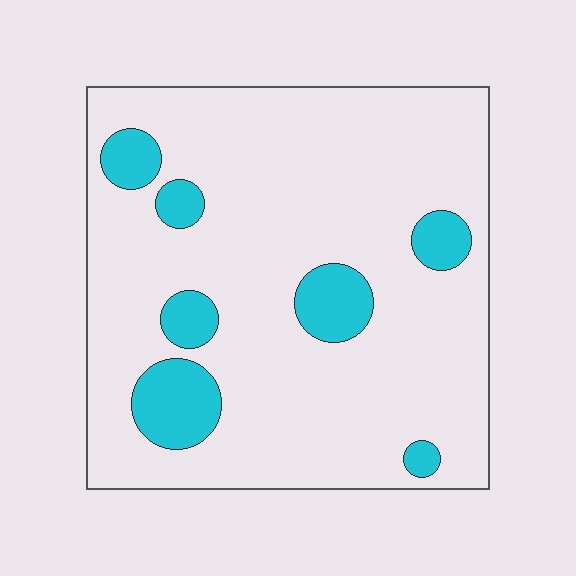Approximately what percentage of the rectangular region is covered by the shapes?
Approximately 15%.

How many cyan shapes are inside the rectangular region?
7.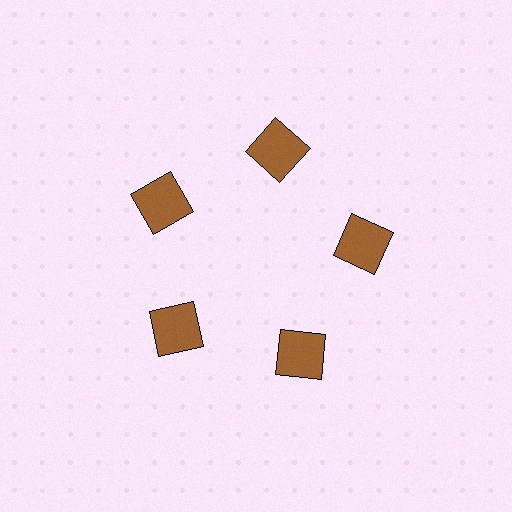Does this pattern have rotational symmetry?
Yes, this pattern has 5-fold rotational symmetry. It looks the same after rotating 72 degrees around the center.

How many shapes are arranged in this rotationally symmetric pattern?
There are 5 shapes, arranged in 5 groups of 1.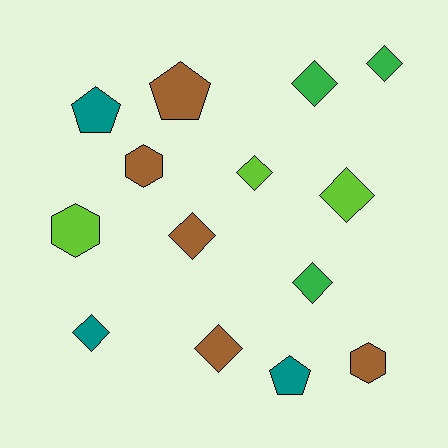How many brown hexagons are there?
There are 2 brown hexagons.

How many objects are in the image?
There are 14 objects.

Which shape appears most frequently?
Diamond, with 8 objects.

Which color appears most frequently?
Brown, with 5 objects.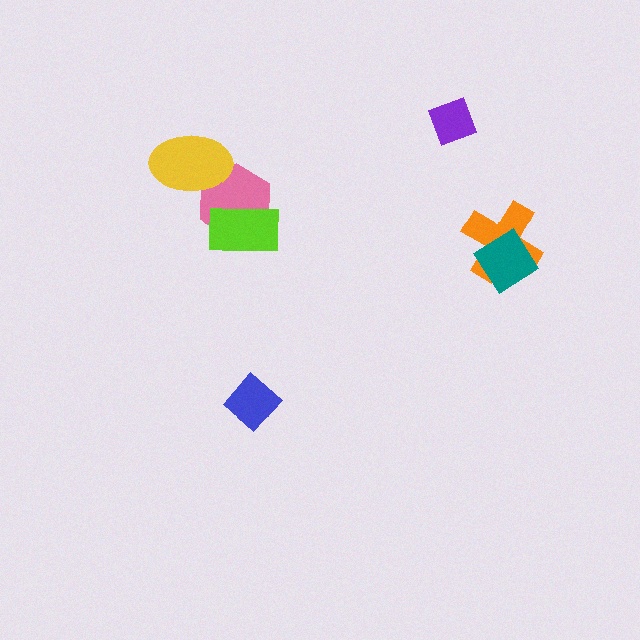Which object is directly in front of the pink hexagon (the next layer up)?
The lime rectangle is directly in front of the pink hexagon.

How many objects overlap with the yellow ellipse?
1 object overlaps with the yellow ellipse.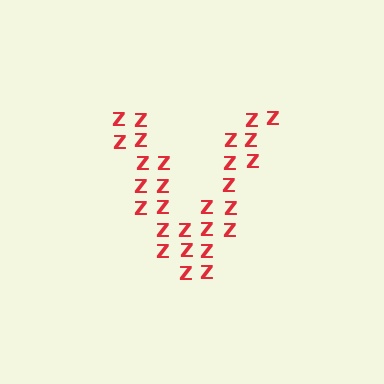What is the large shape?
The large shape is the letter V.